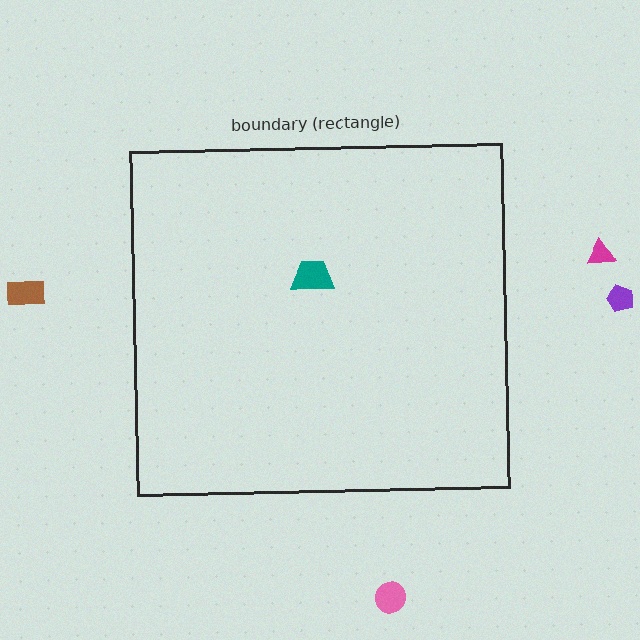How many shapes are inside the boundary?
1 inside, 4 outside.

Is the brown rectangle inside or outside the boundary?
Outside.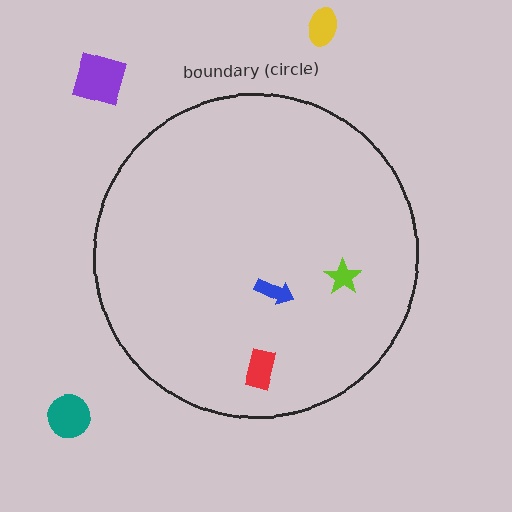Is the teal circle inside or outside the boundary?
Outside.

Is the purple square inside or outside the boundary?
Outside.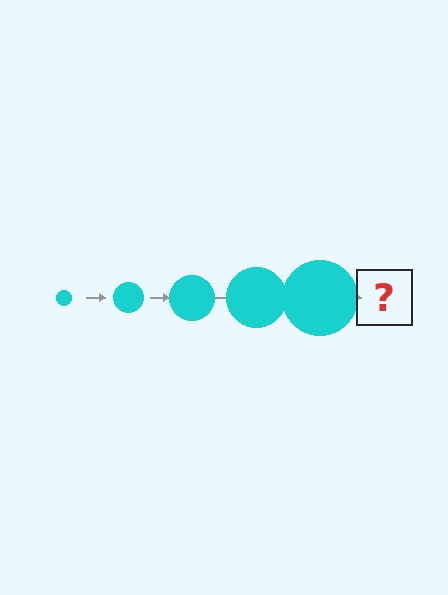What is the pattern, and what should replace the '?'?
The pattern is that the circle gets progressively larger each step. The '?' should be a cyan circle, larger than the previous one.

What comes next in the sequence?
The next element should be a cyan circle, larger than the previous one.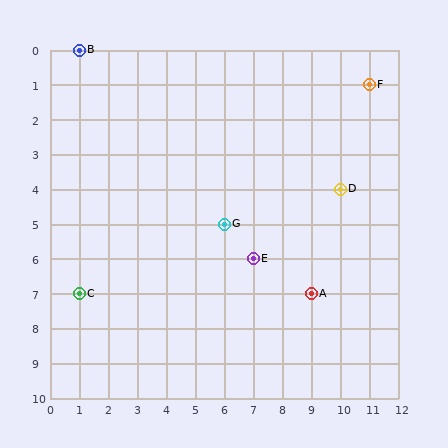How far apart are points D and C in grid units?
Points D and C are 9 columns and 3 rows apart (about 9.5 grid units diagonally).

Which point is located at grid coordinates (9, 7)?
Point A is at (9, 7).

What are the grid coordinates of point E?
Point E is at grid coordinates (7, 6).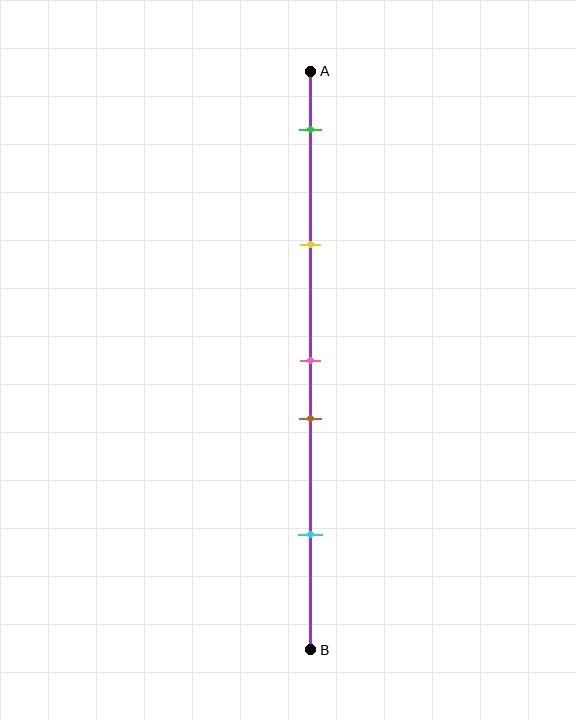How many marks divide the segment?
There are 5 marks dividing the segment.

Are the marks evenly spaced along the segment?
No, the marks are not evenly spaced.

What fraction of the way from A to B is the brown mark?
The brown mark is approximately 60% (0.6) of the way from A to B.